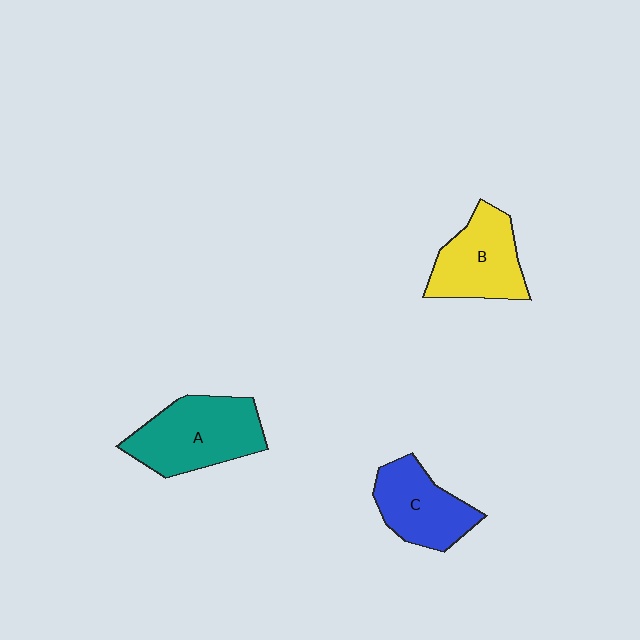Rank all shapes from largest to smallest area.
From largest to smallest: A (teal), B (yellow), C (blue).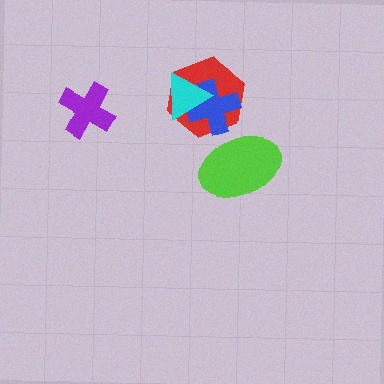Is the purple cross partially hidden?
No, no other shape covers it.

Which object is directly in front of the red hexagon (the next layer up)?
The blue cross is directly in front of the red hexagon.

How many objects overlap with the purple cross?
0 objects overlap with the purple cross.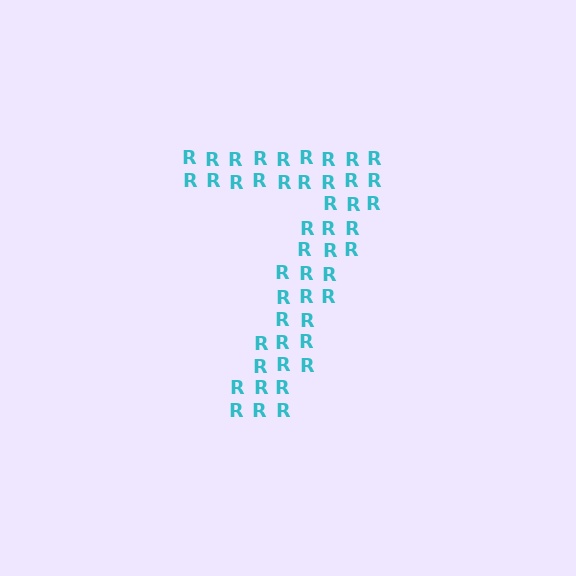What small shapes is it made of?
It is made of small letter R's.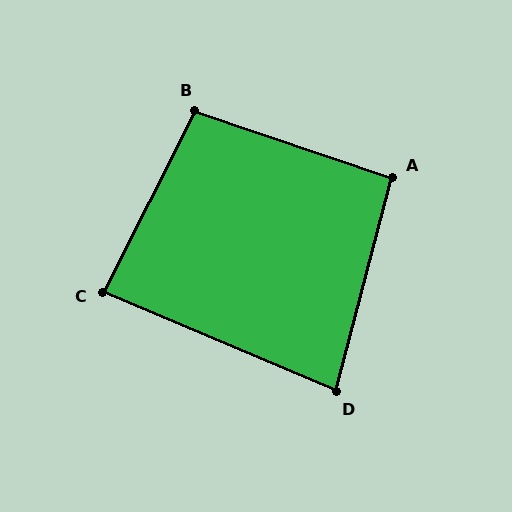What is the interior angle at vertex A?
Approximately 94 degrees (approximately right).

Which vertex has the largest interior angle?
B, at approximately 98 degrees.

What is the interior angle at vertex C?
Approximately 86 degrees (approximately right).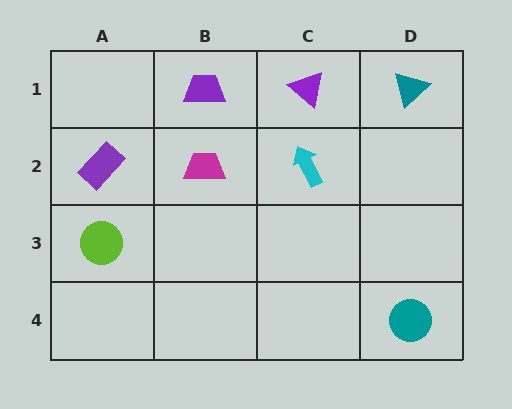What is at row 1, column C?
A purple triangle.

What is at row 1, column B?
A purple trapezoid.